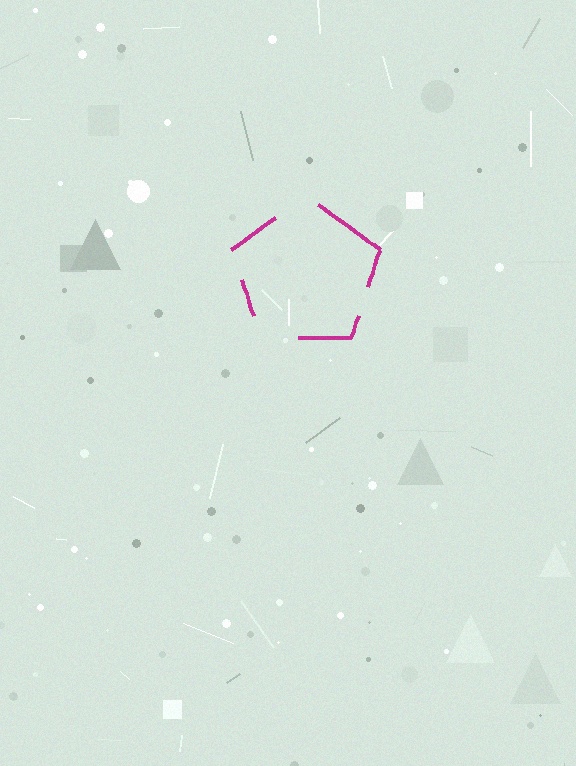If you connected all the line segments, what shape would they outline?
They would outline a pentagon.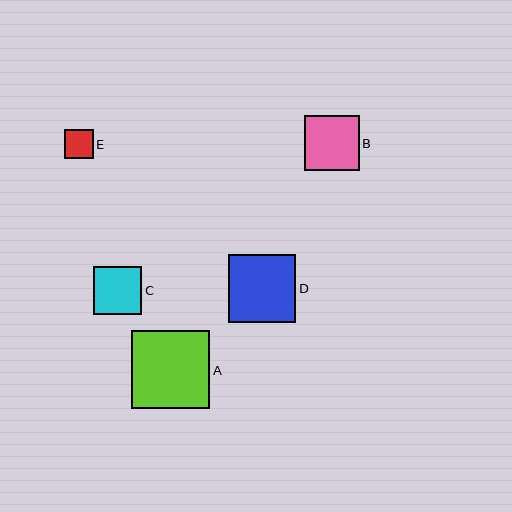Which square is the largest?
Square A is the largest with a size of approximately 78 pixels.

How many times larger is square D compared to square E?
Square D is approximately 2.4 times the size of square E.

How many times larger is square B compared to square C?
Square B is approximately 1.1 times the size of square C.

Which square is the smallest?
Square E is the smallest with a size of approximately 28 pixels.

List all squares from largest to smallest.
From largest to smallest: A, D, B, C, E.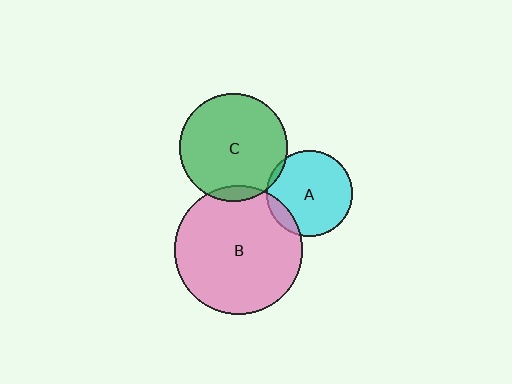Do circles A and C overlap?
Yes.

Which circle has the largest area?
Circle B (pink).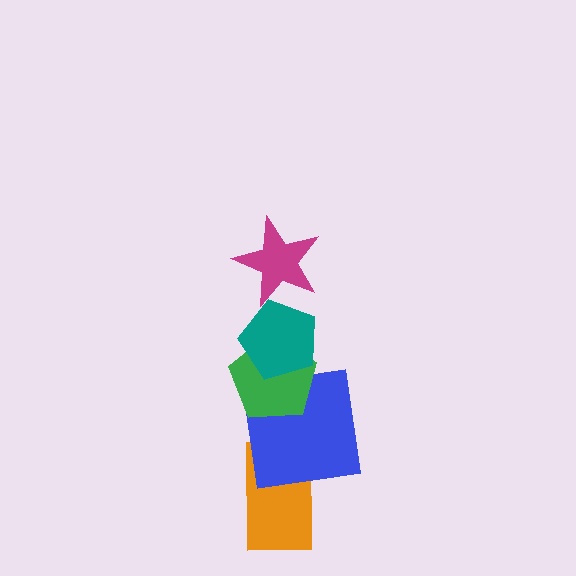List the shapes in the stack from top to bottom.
From top to bottom: the magenta star, the teal pentagon, the green pentagon, the blue square, the orange rectangle.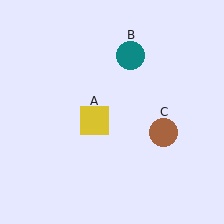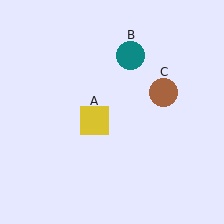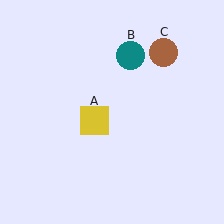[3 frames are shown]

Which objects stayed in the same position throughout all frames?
Yellow square (object A) and teal circle (object B) remained stationary.